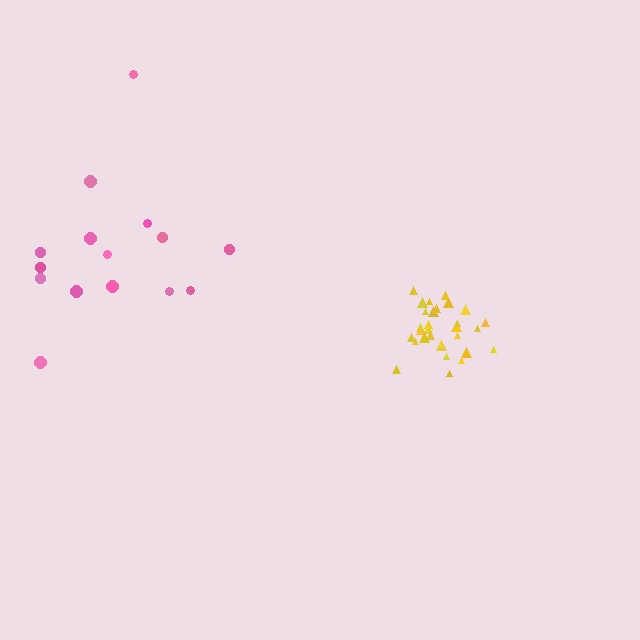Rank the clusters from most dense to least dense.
yellow, pink.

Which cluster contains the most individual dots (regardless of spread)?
Yellow (30).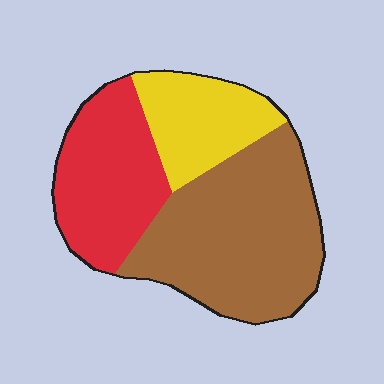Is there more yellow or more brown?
Brown.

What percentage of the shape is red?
Red takes up about one third (1/3) of the shape.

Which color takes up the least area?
Yellow, at roughly 20%.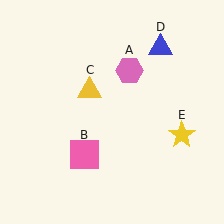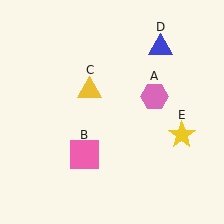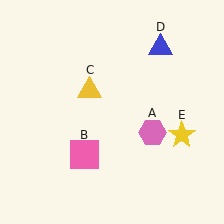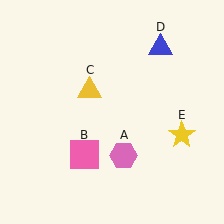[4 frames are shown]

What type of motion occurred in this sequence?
The pink hexagon (object A) rotated clockwise around the center of the scene.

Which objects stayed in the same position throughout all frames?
Pink square (object B) and yellow triangle (object C) and blue triangle (object D) and yellow star (object E) remained stationary.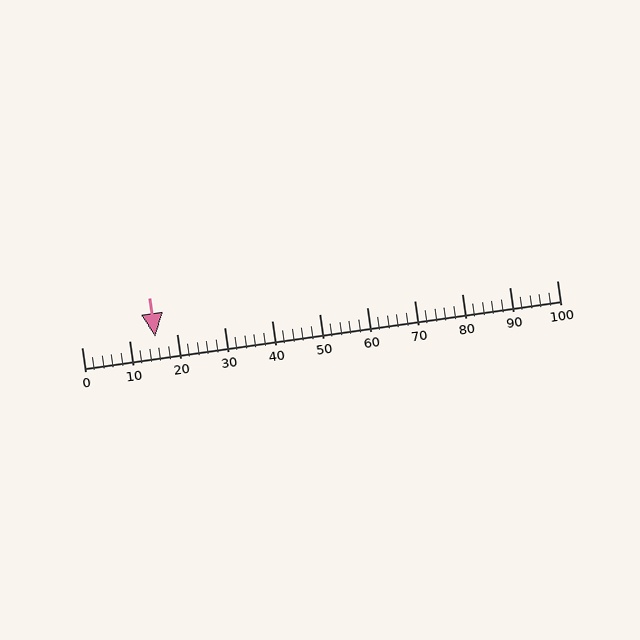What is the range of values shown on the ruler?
The ruler shows values from 0 to 100.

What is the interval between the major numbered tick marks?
The major tick marks are spaced 10 units apart.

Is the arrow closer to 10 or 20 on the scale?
The arrow is closer to 20.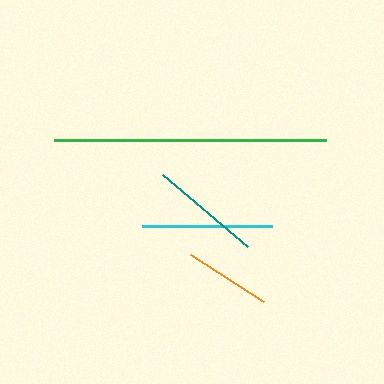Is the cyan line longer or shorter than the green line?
The green line is longer than the cyan line.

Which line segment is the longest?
The green line is the longest at approximately 273 pixels.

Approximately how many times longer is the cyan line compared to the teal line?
The cyan line is approximately 1.2 times the length of the teal line.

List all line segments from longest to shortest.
From longest to shortest: green, cyan, teal, orange.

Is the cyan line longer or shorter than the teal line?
The cyan line is longer than the teal line.